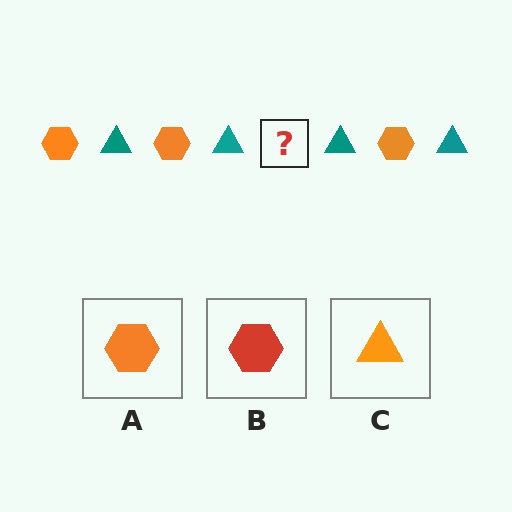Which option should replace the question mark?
Option A.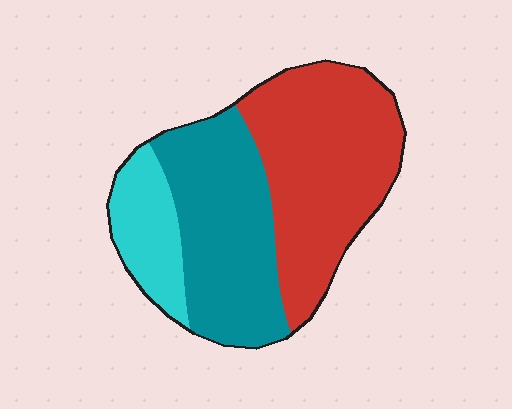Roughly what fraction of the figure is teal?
Teal takes up about three eighths (3/8) of the figure.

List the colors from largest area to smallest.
From largest to smallest: red, teal, cyan.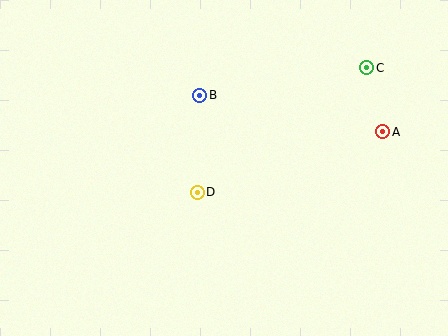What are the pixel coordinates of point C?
Point C is at (367, 68).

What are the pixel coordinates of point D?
Point D is at (197, 192).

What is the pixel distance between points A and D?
The distance between A and D is 195 pixels.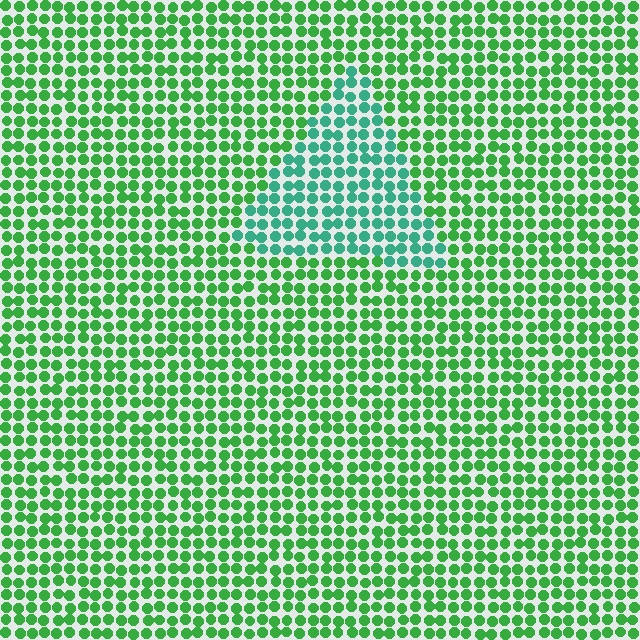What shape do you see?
I see a triangle.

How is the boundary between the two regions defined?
The boundary is defined purely by a slight shift in hue (about 37 degrees). Spacing, size, and orientation are identical on both sides.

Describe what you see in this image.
The image is filled with small green elements in a uniform arrangement. A triangle-shaped region is visible where the elements are tinted to a slightly different hue, forming a subtle color boundary.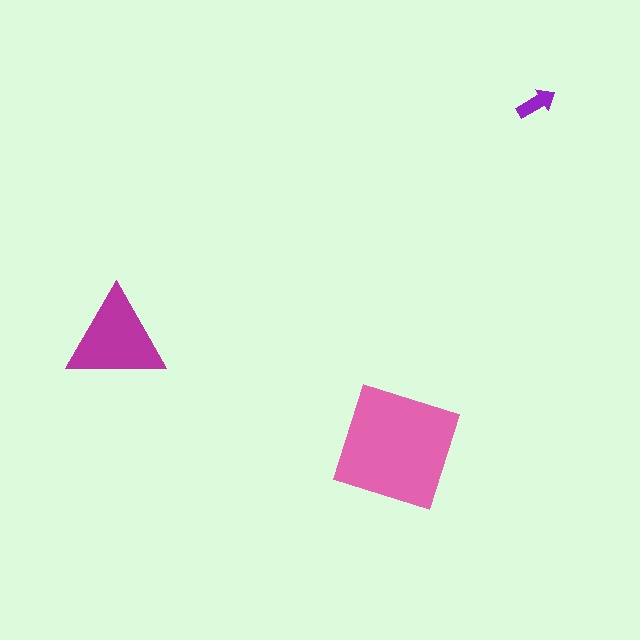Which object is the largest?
The pink square.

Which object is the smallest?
The purple arrow.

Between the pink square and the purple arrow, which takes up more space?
The pink square.